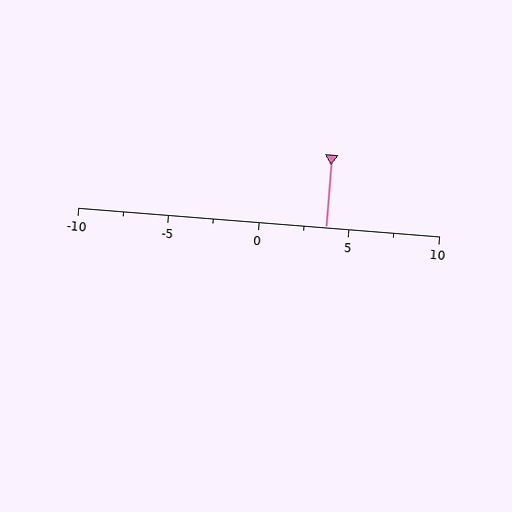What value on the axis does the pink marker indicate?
The marker indicates approximately 3.8.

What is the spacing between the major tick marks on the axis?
The major ticks are spaced 5 apart.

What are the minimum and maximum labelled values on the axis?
The axis runs from -10 to 10.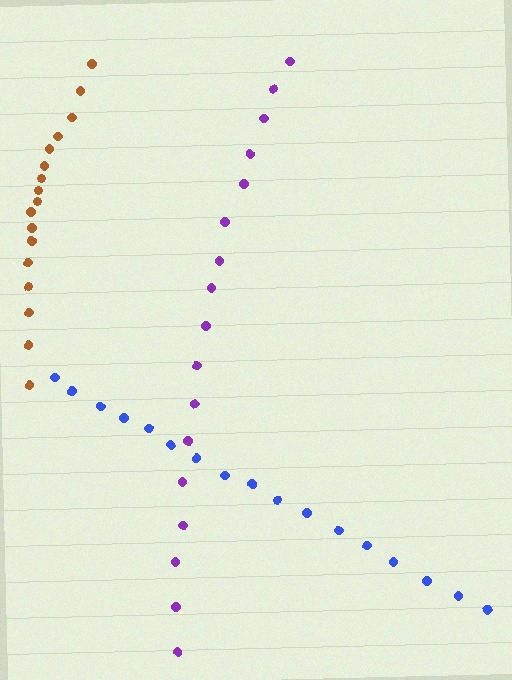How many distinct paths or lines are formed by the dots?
There are 3 distinct paths.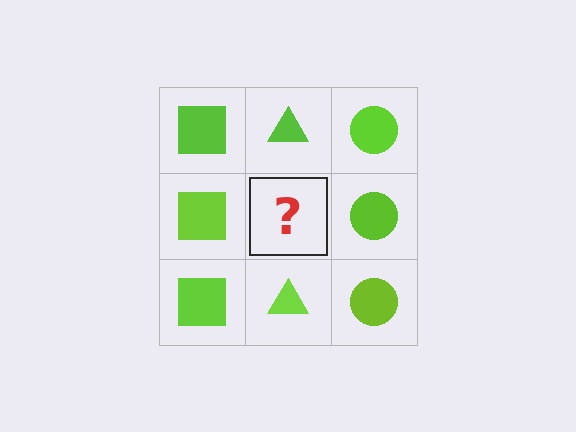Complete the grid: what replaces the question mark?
The question mark should be replaced with a lime triangle.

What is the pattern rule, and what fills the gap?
The rule is that each column has a consistent shape. The gap should be filled with a lime triangle.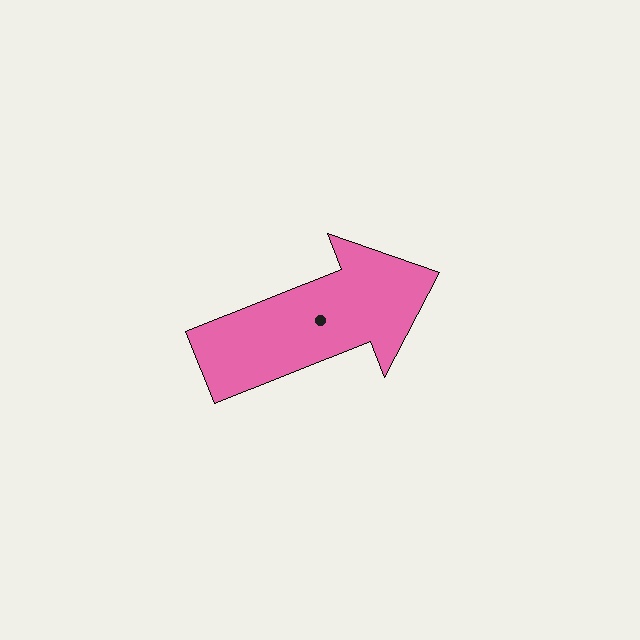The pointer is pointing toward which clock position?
Roughly 2 o'clock.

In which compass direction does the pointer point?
East.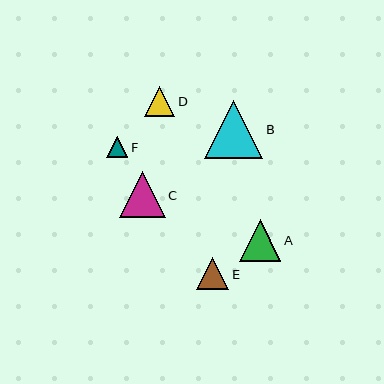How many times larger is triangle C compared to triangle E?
Triangle C is approximately 1.4 times the size of triangle E.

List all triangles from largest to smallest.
From largest to smallest: B, C, A, E, D, F.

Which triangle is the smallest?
Triangle F is the smallest with a size of approximately 21 pixels.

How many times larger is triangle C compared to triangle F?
Triangle C is approximately 2.2 times the size of triangle F.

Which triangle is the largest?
Triangle B is the largest with a size of approximately 59 pixels.